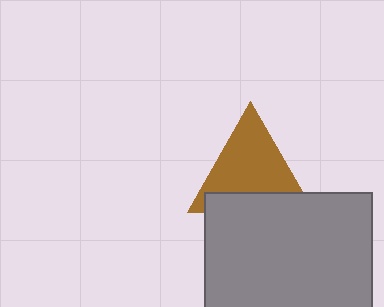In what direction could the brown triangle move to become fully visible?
The brown triangle could move up. That would shift it out from behind the gray square entirely.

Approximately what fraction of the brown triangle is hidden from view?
Roughly 32% of the brown triangle is hidden behind the gray square.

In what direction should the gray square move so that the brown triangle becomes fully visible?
The gray square should move down. That is the shortest direction to clear the overlap and leave the brown triangle fully visible.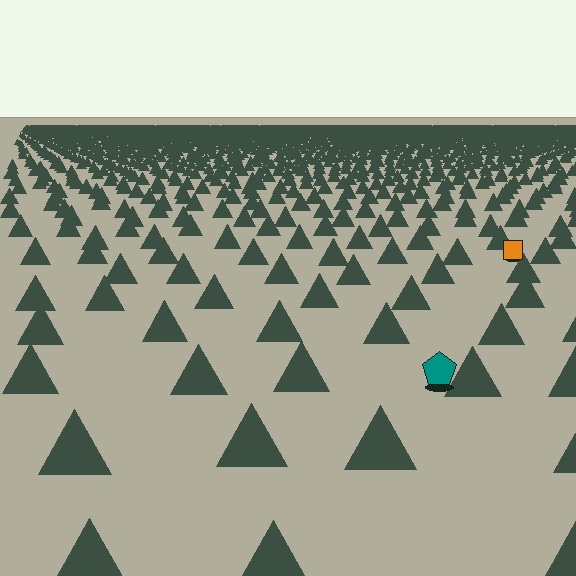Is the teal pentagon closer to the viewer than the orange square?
Yes. The teal pentagon is closer — you can tell from the texture gradient: the ground texture is coarser near it.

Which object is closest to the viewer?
The teal pentagon is closest. The texture marks near it are larger and more spread out.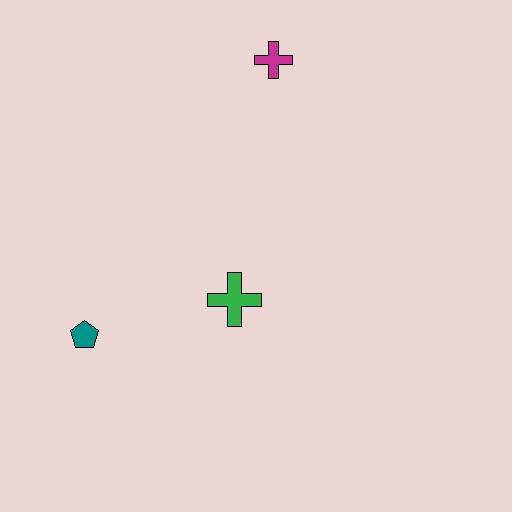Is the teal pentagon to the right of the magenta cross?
No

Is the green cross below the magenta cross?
Yes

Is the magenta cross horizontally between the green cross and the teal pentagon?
No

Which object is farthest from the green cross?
The magenta cross is farthest from the green cross.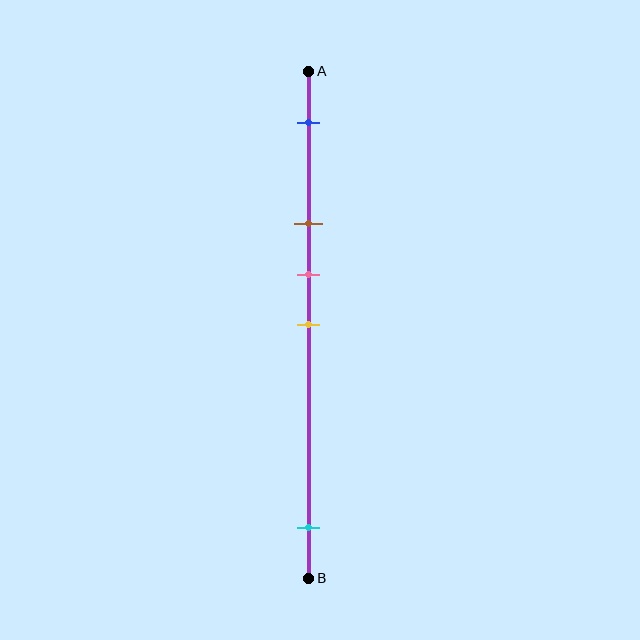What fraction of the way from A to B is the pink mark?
The pink mark is approximately 40% (0.4) of the way from A to B.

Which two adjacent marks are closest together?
The pink and yellow marks are the closest adjacent pair.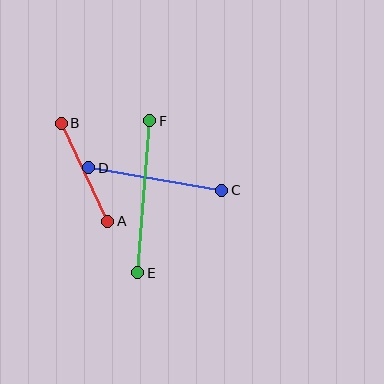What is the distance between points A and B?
The distance is approximately 109 pixels.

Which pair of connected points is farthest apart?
Points E and F are farthest apart.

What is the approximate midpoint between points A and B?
The midpoint is at approximately (85, 172) pixels.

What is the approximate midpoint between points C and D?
The midpoint is at approximately (155, 179) pixels.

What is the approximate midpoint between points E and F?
The midpoint is at approximately (144, 197) pixels.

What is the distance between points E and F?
The distance is approximately 153 pixels.